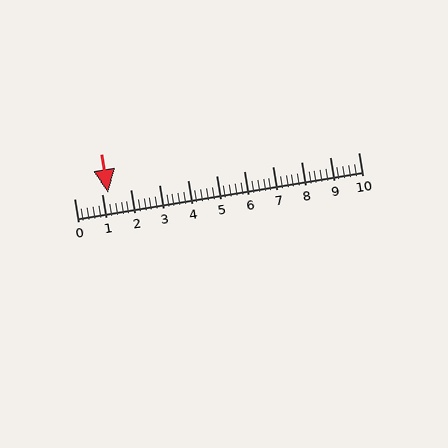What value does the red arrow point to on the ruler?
The red arrow points to approximately 1.2.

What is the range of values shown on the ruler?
The ruler shows values from 0 to 10.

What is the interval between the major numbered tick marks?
The major tick marks are spaced 1 units apart.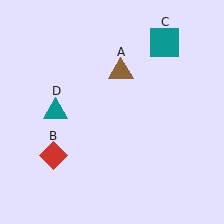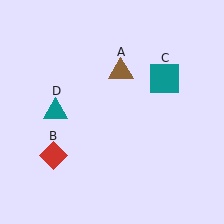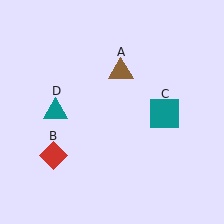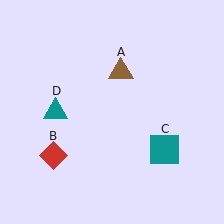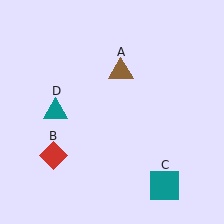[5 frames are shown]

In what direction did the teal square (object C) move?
The teal square (object C) moved down.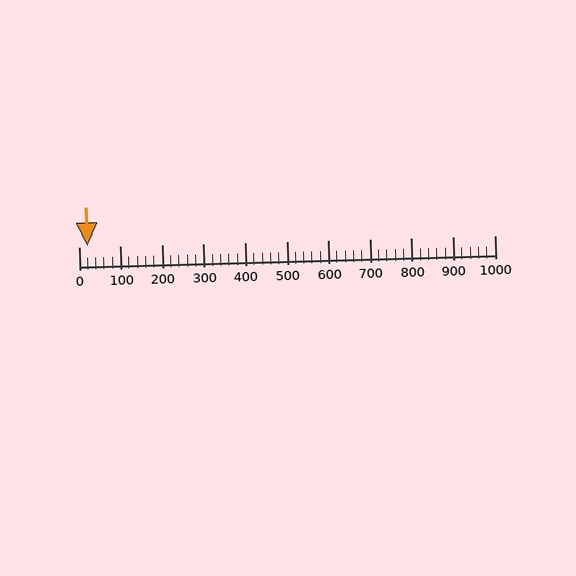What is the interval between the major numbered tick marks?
The major tick marks are spaced 100 units apart.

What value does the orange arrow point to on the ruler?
The orange arrow points to approximately 20.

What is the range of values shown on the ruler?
The ruler shows values from 0 to 1000.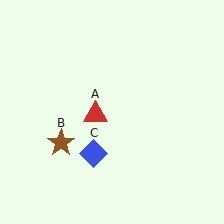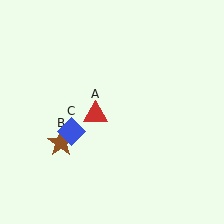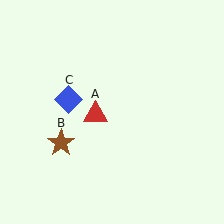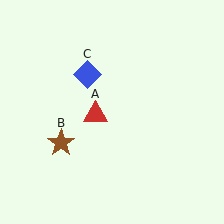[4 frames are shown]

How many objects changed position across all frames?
1 object changed position: blue diamond (object C).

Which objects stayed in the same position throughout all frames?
Red triangle (object A) and brown star (object B) remained stationary.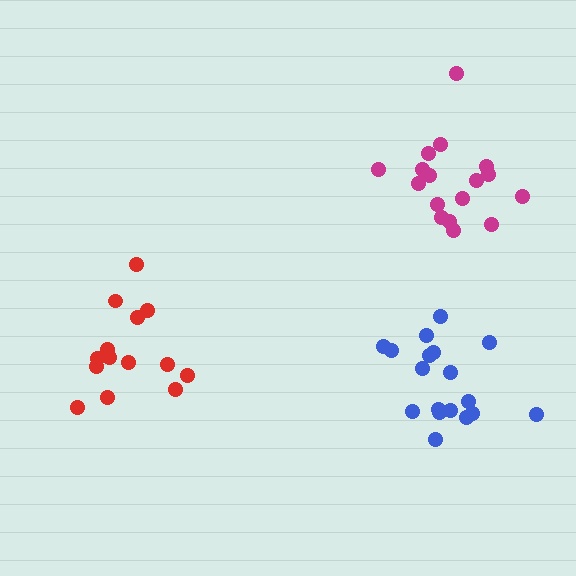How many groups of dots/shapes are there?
There are 3 groups.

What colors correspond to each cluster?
The clusters are colored: magenta, red, blue.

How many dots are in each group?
Group 1: 17 dots, Group 2: 14 dots, Group 3: 18 dots (49 total).